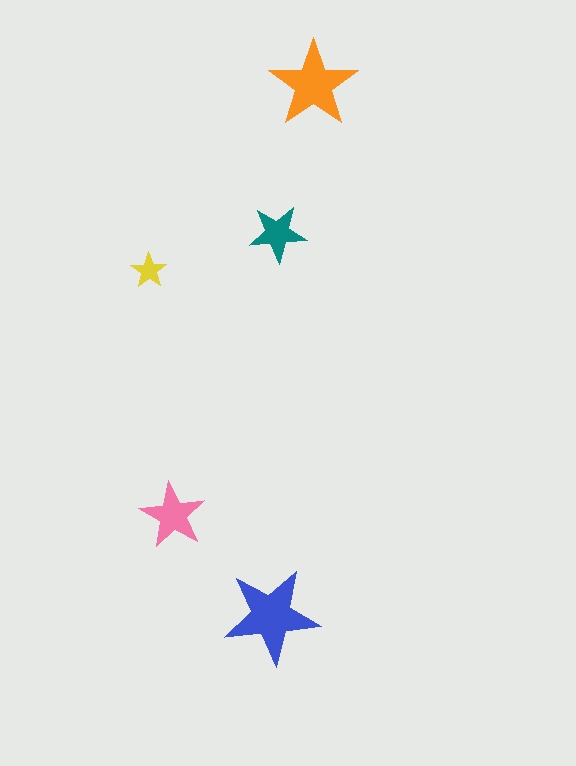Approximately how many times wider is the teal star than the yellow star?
About 1.5 times wider.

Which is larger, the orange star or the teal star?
The orange one.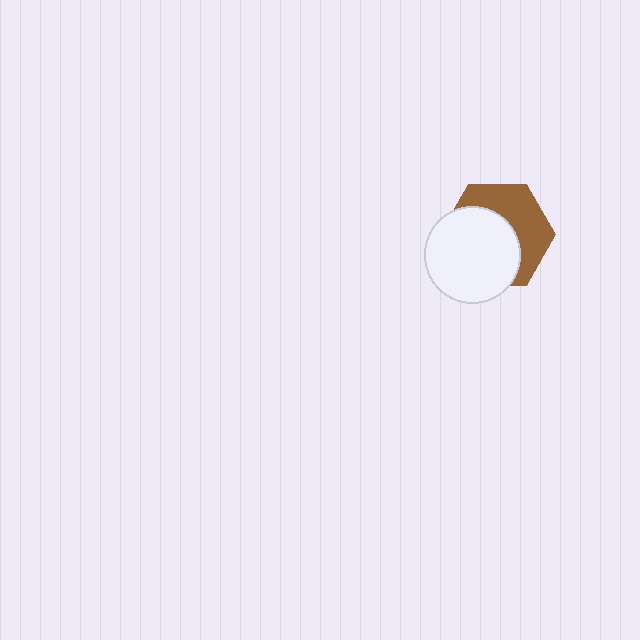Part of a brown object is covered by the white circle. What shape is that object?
It is a hexagon.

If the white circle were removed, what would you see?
You would see the complete brown hexagon.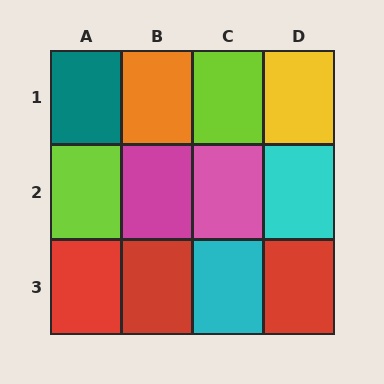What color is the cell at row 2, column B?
Magenta.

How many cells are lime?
2 cells are lime.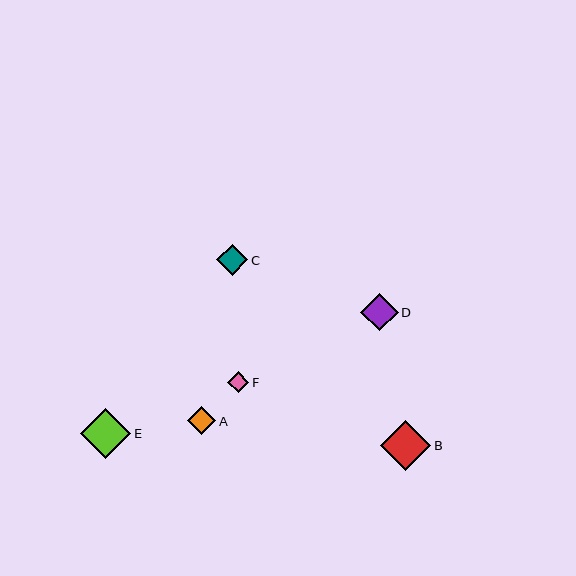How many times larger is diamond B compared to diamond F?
Diamond B is approximately 2.3 times the size of diamond F.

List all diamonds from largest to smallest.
From largest to smallest: B, E, D, C, A, F.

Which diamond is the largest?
Diamond B is the largest with a size of approximately 50 pixels.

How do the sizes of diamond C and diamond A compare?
Diamond C and diamond A are approximately the same size.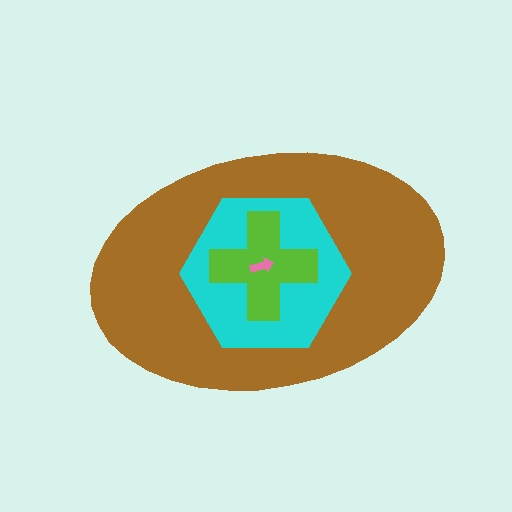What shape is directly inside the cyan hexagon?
The lime cross.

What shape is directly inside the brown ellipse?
The cyan hexagon.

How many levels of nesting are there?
4.